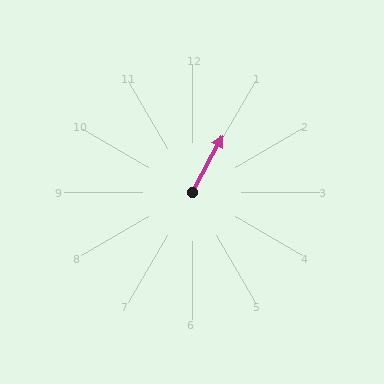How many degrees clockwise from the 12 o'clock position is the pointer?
Approximately 28 degrees.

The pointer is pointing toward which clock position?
Roughly 1 o'clock.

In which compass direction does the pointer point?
Northeast.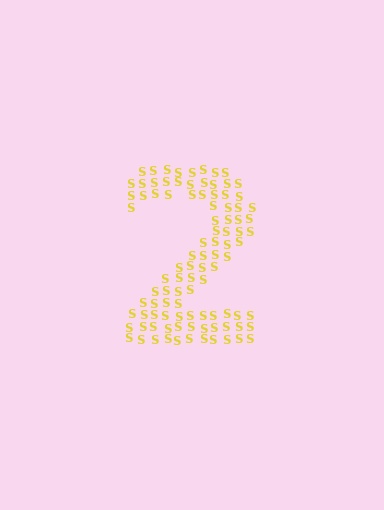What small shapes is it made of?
It is made of small letter S's.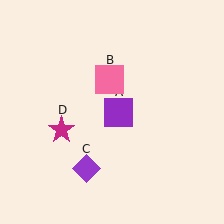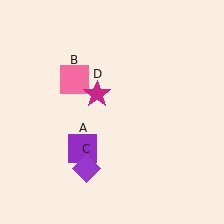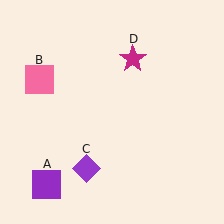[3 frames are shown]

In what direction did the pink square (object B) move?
The pink square (object B) moved left.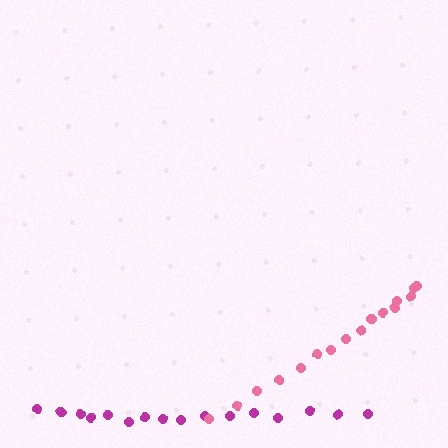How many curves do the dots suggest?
There are 2 distinct paths.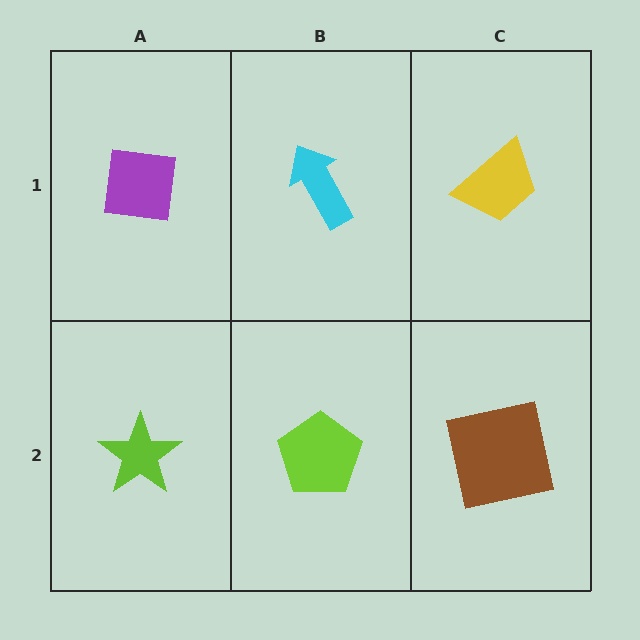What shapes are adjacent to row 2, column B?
A cyan arrow (row 1, column B), a lime star (row 2, column A), a brown square (row 2, column C).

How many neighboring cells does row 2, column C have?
2.